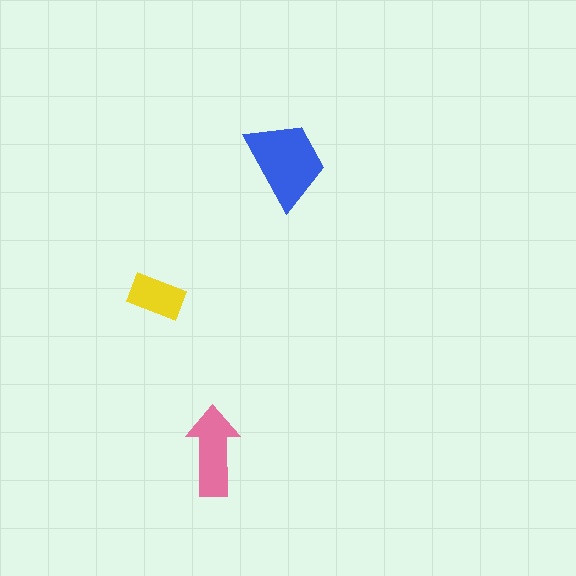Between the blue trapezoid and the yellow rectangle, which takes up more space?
The blue trapezoid.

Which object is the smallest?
The yellow rectangle.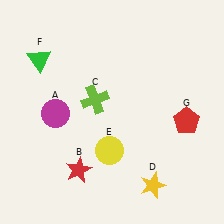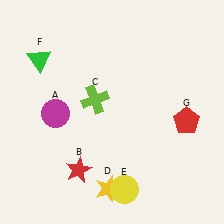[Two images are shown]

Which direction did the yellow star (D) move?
The yellow star (D) moved left.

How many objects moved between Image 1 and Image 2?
2 objects moved between the two images.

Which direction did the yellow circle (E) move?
The yellow circle (E) moved down.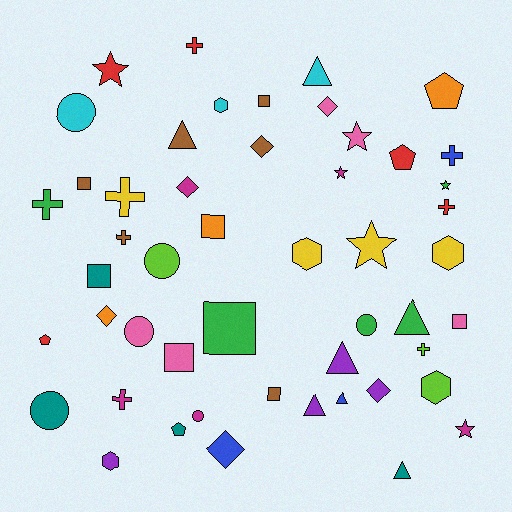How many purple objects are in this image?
There are 4 purple objects.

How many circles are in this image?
There are 6 circles.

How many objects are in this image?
There are 50 objects.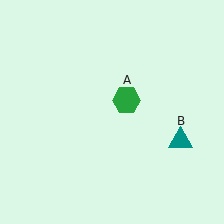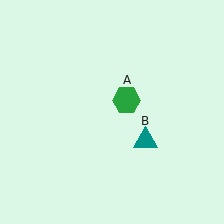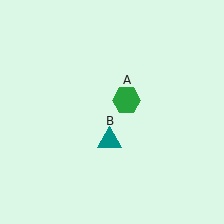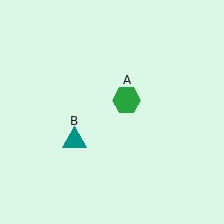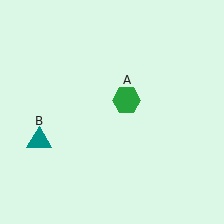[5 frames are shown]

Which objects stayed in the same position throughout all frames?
Green hexagon (object A) remained stationary.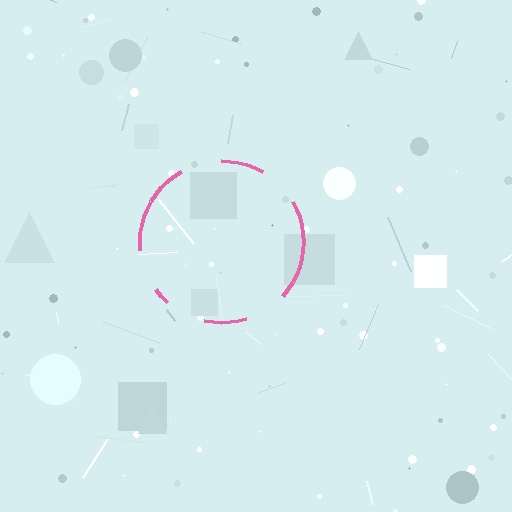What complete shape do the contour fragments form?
The contour fragments form a circle.